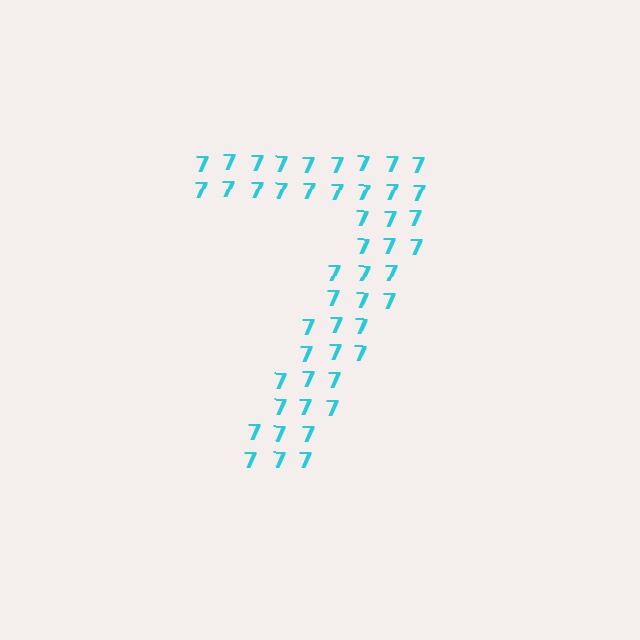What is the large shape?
The large shape is the digit 7.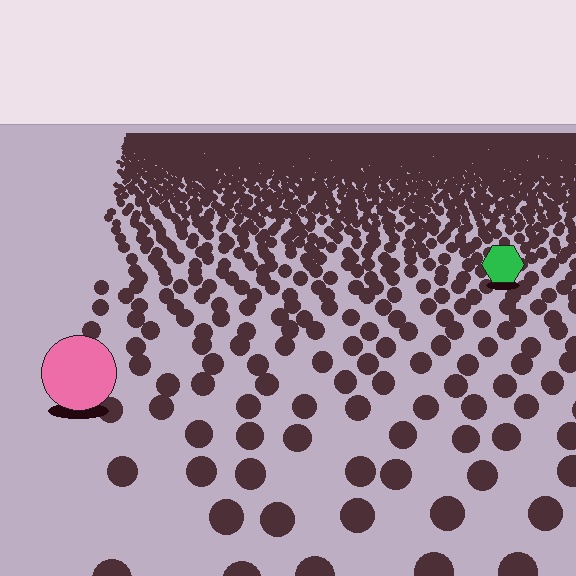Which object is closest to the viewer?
The pink circle is closest. The texture marks near it are larger and more spread out.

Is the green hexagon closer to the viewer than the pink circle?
No. The pink circle is closer — you can tell from the texture gradient: the ground texture is coarser near it.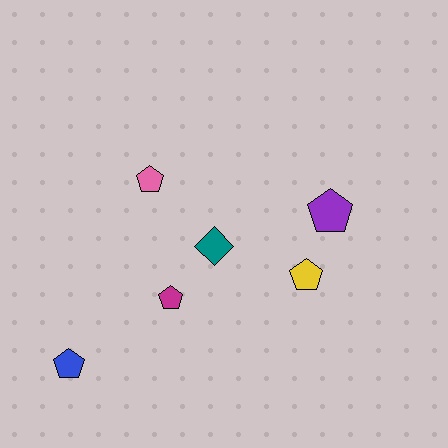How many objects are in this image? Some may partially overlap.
There are 6 objects.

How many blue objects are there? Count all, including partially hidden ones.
There is 1 blue object.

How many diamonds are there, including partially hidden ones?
There is 1 diamond.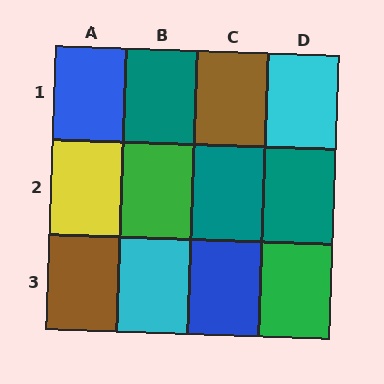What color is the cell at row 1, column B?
Teal.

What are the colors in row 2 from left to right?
Yellow, green, teal, teal.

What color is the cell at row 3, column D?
Green.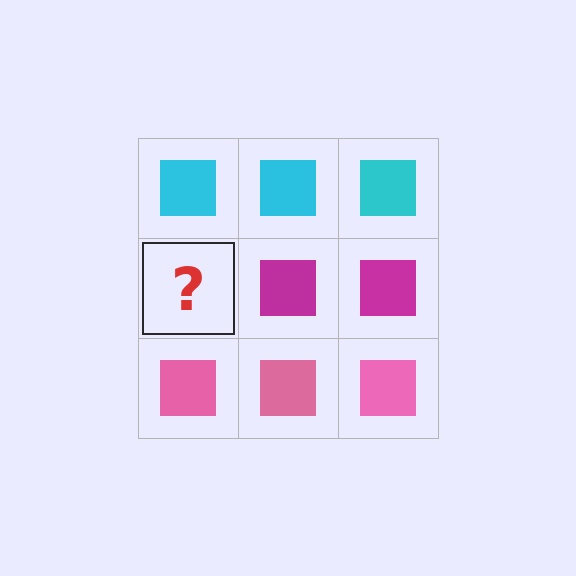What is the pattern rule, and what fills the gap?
The rule is that each row has a consistent color. The gap should be filled with a magenta square.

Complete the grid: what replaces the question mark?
The question mark should be replaced with a magenta square.